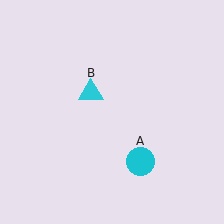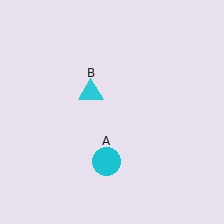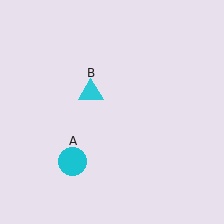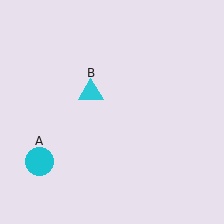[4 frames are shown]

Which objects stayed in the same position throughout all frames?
Cyan triangle (object B) remained stationary.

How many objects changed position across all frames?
1 object changed position: cyan circle (object A).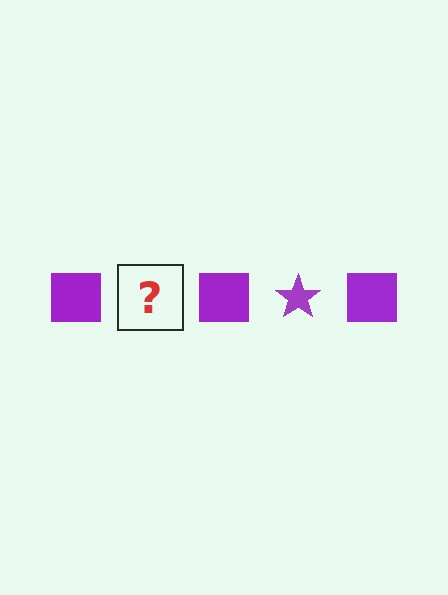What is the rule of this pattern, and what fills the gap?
The rule is that the pattern cycles through square, star shapes in purple. The gap should be filled with a purple star.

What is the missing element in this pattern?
The missing element is a purple star.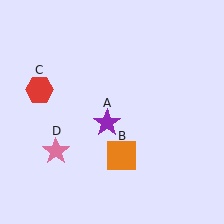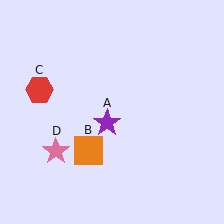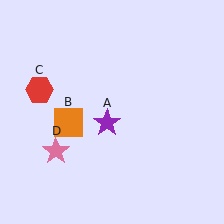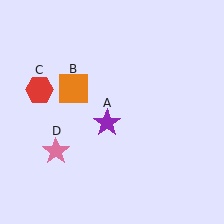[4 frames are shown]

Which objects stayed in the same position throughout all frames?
Purple star (object A) and red hexagon (object C) and pink star (object D) remained stationary.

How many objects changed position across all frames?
1 object changed position: orange square (object B).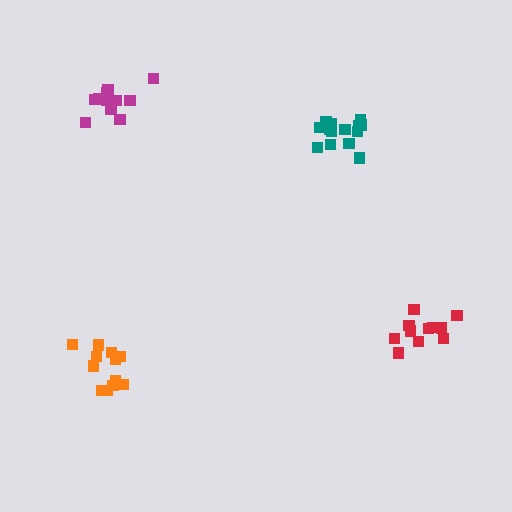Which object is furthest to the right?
The red cluster is rightmost.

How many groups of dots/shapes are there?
There are 4 groups.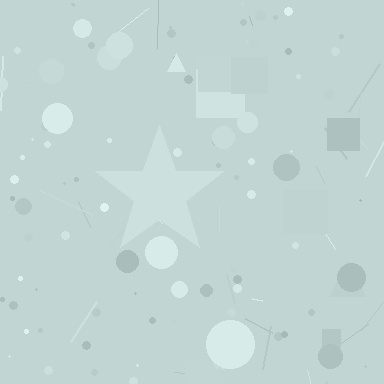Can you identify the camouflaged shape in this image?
The camouflaged shape is a star.